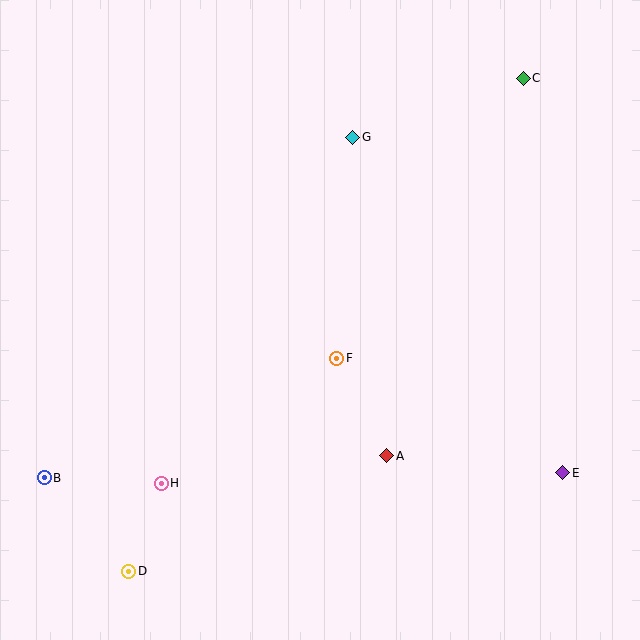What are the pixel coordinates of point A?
Point A is at (387, 456).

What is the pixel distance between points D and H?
The distance between D and H is 94 pixels.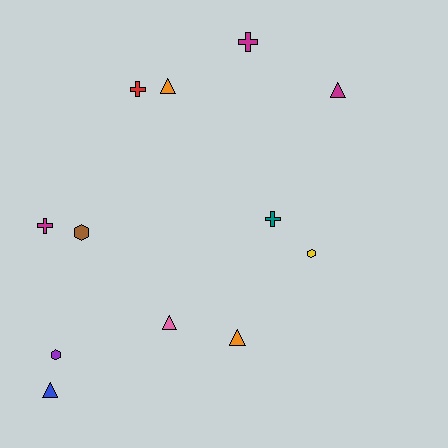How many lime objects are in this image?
There are no lime objects.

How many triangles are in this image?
There are 5 triangles.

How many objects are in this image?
There are 12 objects.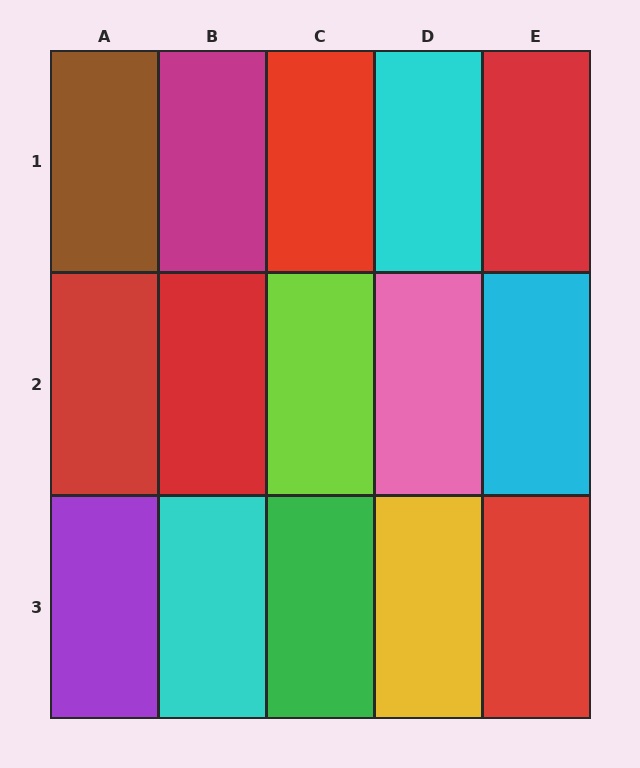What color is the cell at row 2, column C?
Lime.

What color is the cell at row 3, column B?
Cyan.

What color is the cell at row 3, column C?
Green.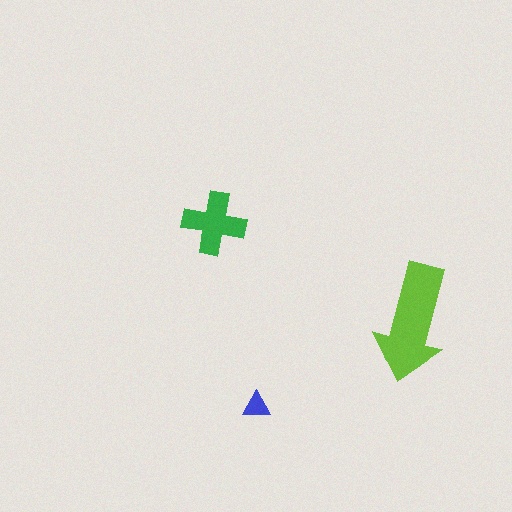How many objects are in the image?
There are 3 objects in the image.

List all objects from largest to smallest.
The lime arrow, the green cross, the blue triangle.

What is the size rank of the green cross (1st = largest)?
2nd.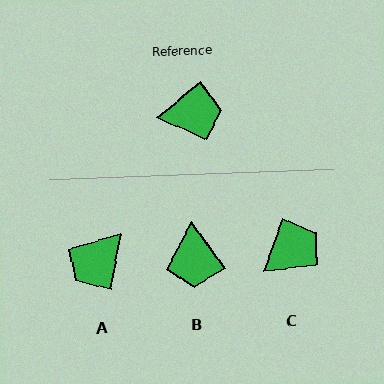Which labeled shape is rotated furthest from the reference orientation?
A, about 139 degrees away.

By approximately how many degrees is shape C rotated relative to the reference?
Approximately 31 degrees counter-clockwise.